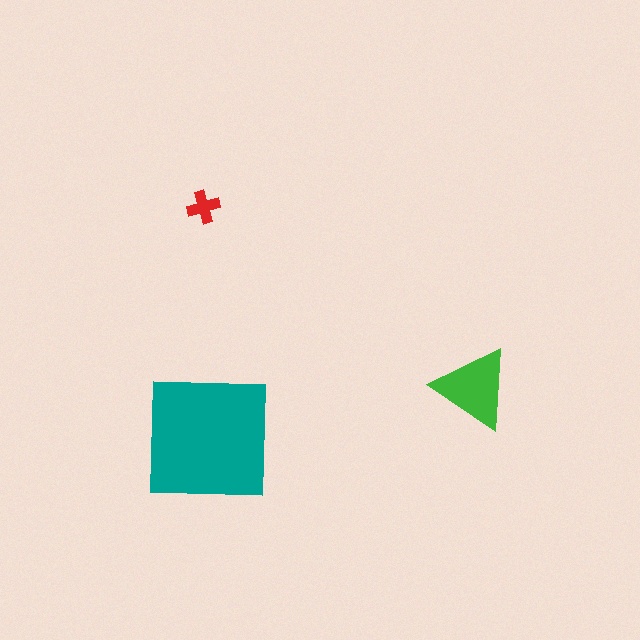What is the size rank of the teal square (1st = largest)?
1st.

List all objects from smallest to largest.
The red cross, the green triangle, the teal square.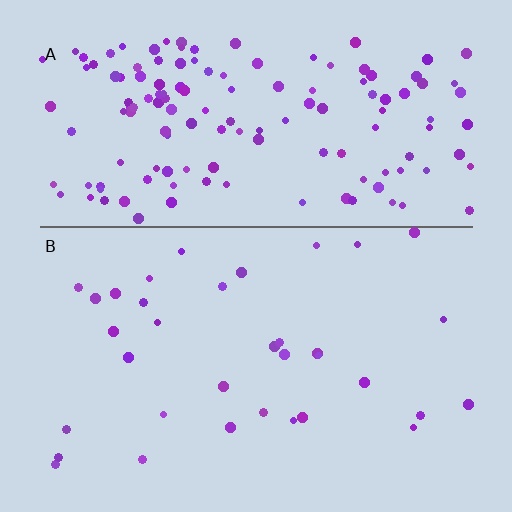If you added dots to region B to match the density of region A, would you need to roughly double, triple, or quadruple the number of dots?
Approximately quadruple.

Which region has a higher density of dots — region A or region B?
A (the top).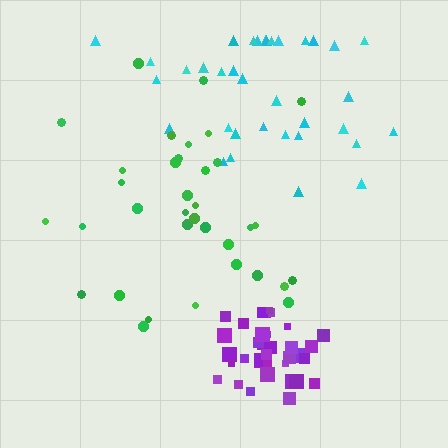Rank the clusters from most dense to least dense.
purple, cyan, green.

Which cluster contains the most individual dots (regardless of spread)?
Cyan (35).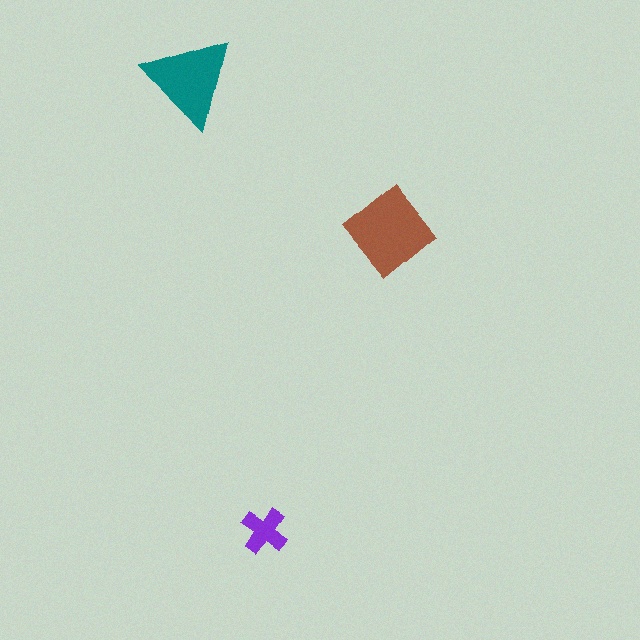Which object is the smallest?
The purple cross.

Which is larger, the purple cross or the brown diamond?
The brown diamond.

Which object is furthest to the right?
The brown diamond is rightmost.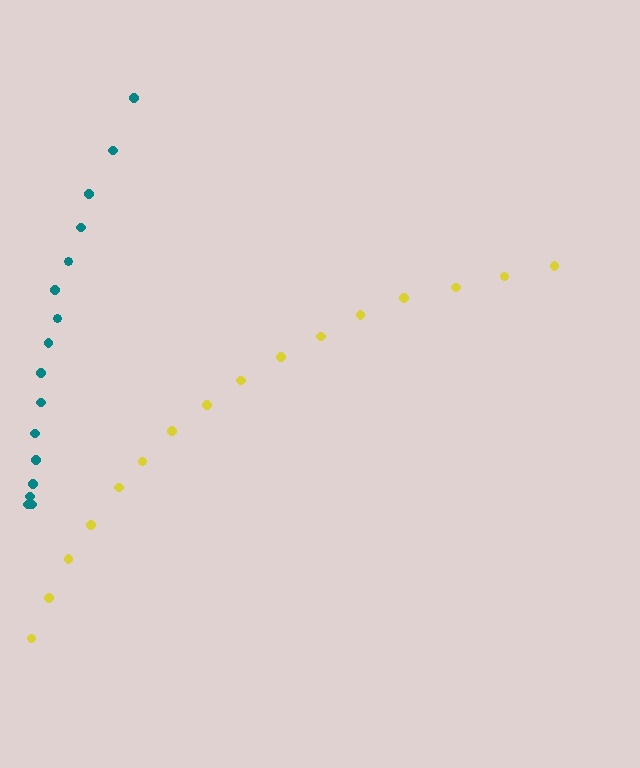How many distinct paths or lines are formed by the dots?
There are 2 distinct paths.